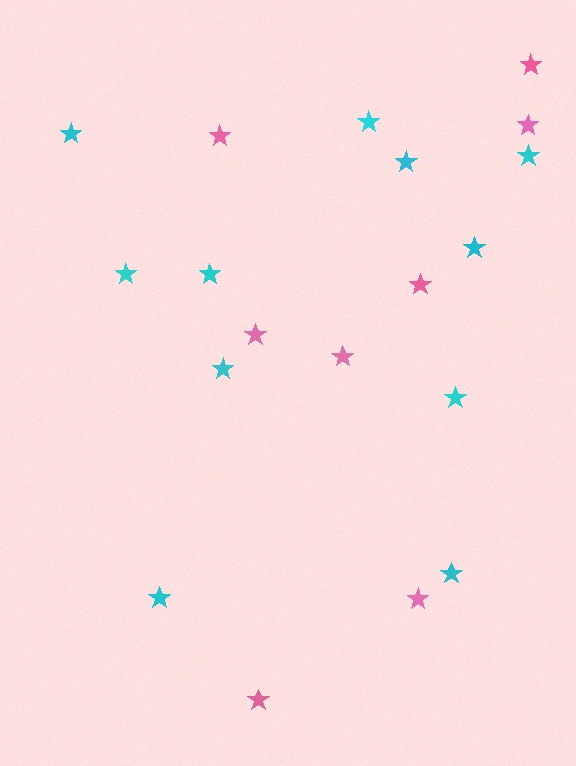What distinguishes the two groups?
There are 2 groups: one group of pink stars (8) and one group of cyan stars (11).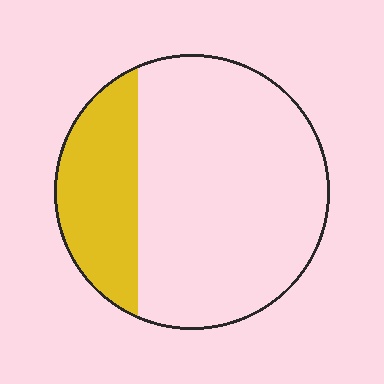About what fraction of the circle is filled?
About one quarter (1/4).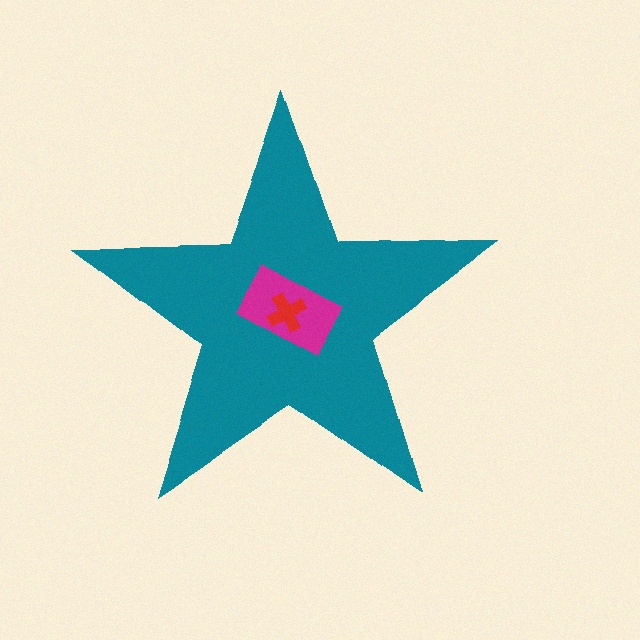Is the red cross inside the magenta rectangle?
Yes.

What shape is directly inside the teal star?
The magenta rectangle.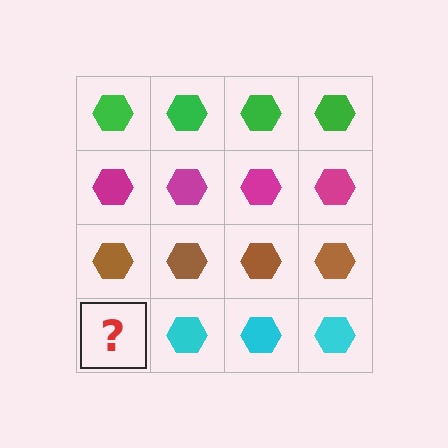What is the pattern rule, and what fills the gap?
The rule is that each row has a consistent color. The gap should be filled with a cyan hexagon.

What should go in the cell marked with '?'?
The missing cell should contain a cyan hexagon.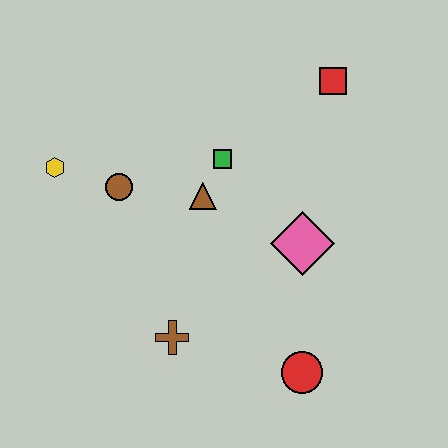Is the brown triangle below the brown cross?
No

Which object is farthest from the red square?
The brown cross is farthest from the red square.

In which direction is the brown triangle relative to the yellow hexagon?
The brown triangle is to the right of the yellow hexagon.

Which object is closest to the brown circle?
The yellow hexagon is closest to the brown circle.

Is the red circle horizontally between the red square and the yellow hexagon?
Yes